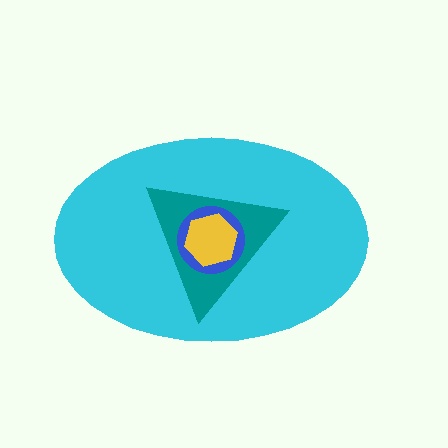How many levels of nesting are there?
4.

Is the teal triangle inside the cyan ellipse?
Yes.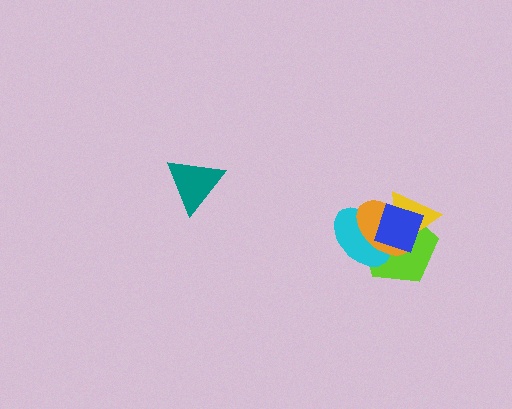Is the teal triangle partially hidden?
No, no other shape covers it.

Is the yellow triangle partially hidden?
Yes, it is partially covered by another shape.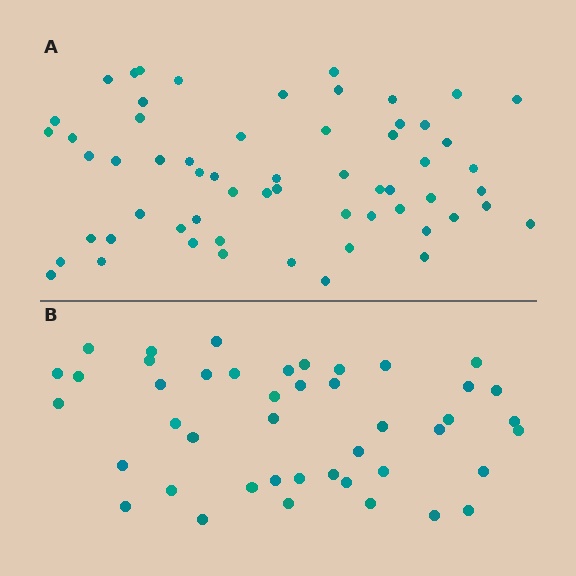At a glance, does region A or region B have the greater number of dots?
Region A (the top region) has more dots.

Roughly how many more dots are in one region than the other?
Region A has approximately 15 more dots than region B.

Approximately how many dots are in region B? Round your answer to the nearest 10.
About 40 dots. (The exact count is 44, which rounds to 40.)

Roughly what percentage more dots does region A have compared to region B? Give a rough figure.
About 35% more.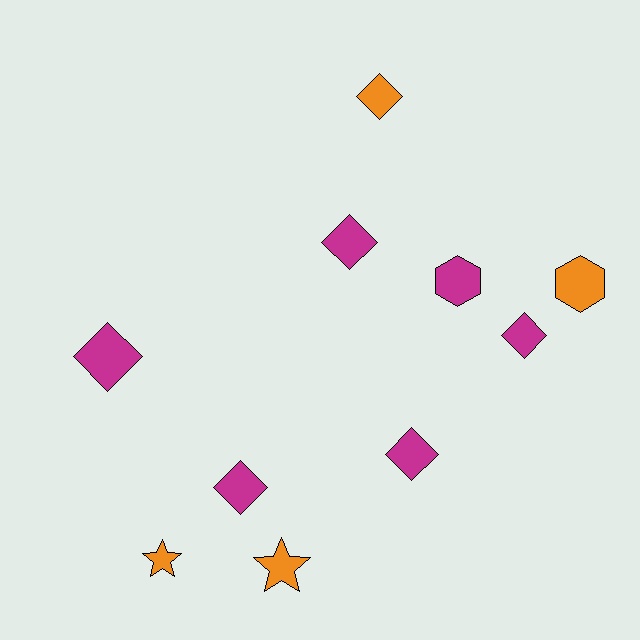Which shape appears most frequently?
Diamond, with 6 objects.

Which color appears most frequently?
Magenta, with 6 objects.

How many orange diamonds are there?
There is 1 orange diamond.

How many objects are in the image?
There are 10 objects.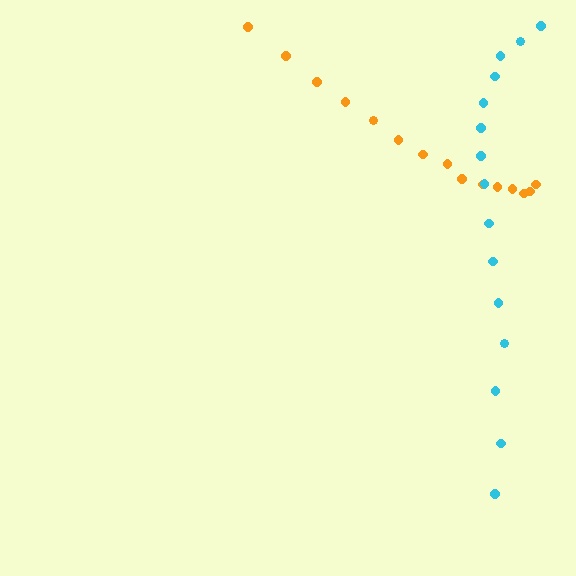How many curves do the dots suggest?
There are 2 distinct paths.